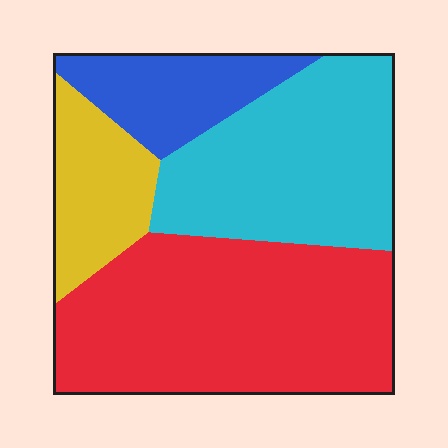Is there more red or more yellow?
Red.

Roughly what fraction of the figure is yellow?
Yellow covers around 15% of the figure.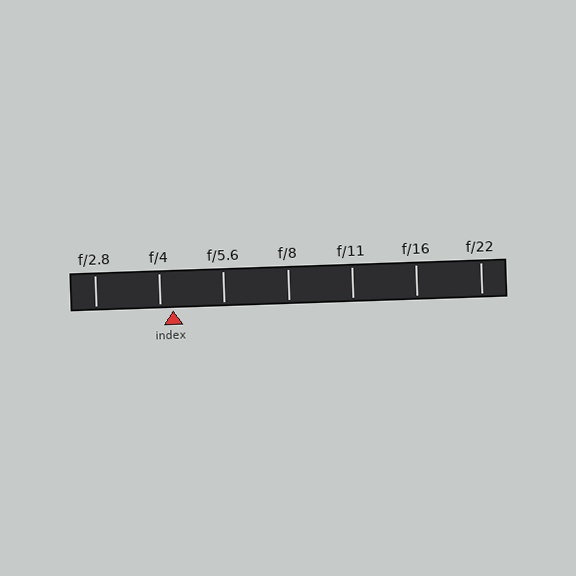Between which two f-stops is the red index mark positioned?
The index mark is between f/4 and f/5.6.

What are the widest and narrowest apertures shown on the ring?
The widest aperture shown is f/2.8 and the narrowest is f/22.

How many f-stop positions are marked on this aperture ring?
There are 7 f-stop positions marked.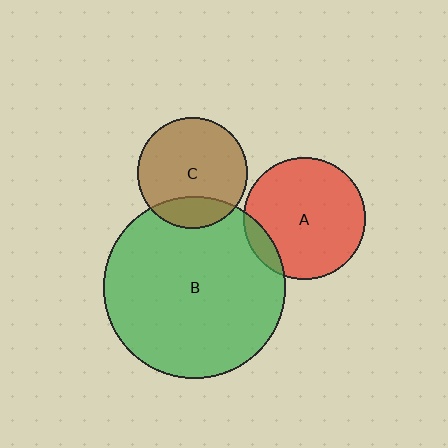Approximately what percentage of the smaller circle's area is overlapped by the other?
Approximately 20%.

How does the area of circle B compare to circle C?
Approximately 2.7 times.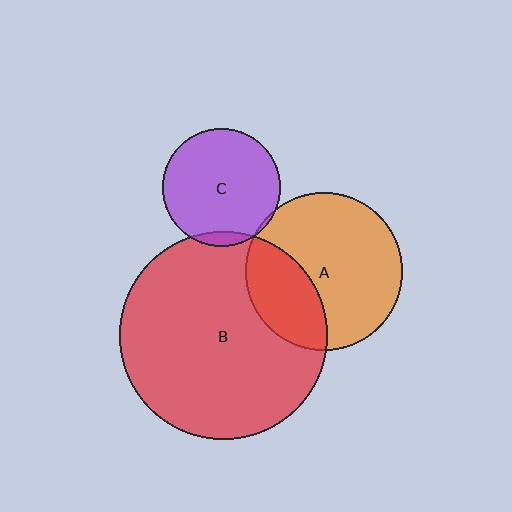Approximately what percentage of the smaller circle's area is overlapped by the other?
Approximately 30%.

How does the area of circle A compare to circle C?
Approximately 1.8 times.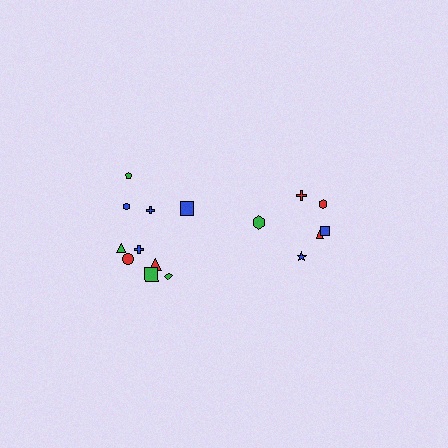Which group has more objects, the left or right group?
The left group.